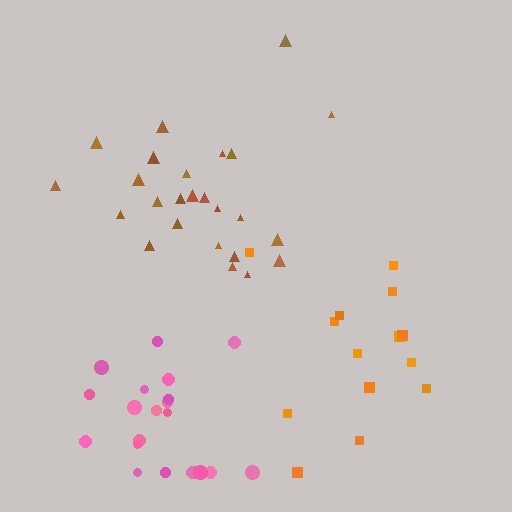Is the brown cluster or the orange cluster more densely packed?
Brown.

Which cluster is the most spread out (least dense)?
Orange.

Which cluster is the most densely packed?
Brown.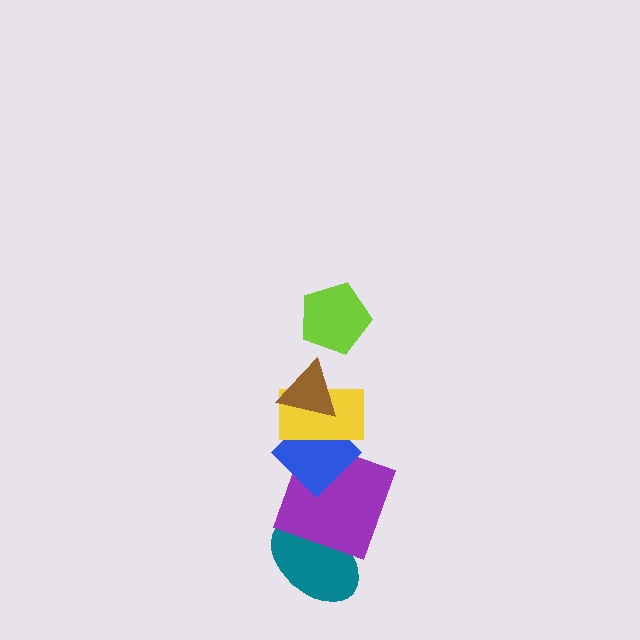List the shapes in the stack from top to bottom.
From top to bottom: the lime pentagon, the brown triangle, the yellow rectangle, the blue diamond, the purple square, the teal ellipse.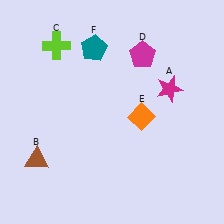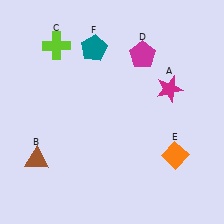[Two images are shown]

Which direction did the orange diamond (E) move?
The orange diamond (E) moved down.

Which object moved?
The orange diamond (E) moved down.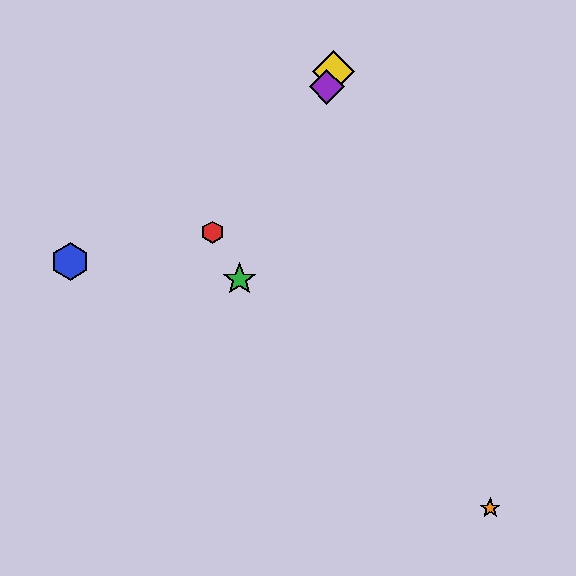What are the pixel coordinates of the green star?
The green star is at (240, 279).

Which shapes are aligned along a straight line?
The green star, the yellow diamond, the purple diamond are aligned along a straight line.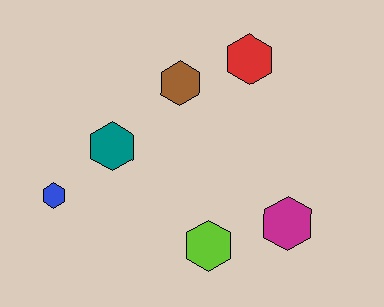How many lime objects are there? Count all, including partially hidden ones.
There is 1 lime object.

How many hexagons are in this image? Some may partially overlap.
There are 6 hexagons.